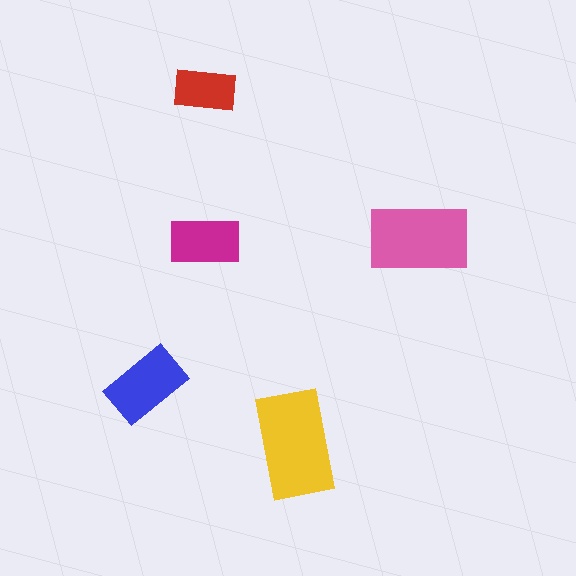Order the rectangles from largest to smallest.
the yellow one, the pink one, the blue one, the magenta one, the red one.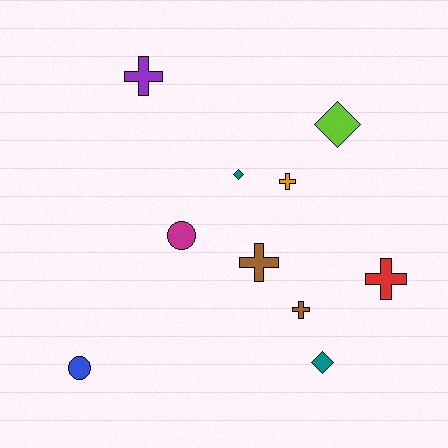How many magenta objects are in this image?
There is 1 magenta object.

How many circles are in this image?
There are 2 circles.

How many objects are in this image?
There are 10 objects.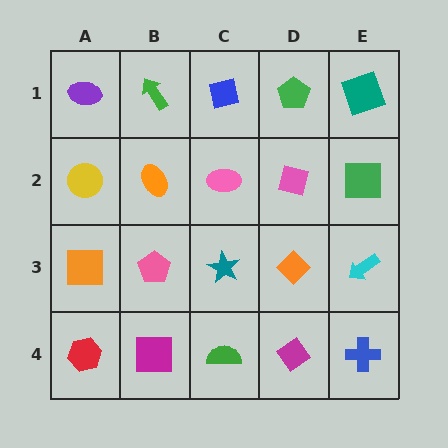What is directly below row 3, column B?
A magenta square.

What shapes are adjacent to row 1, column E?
A green square (row 2, column E), a green pentagon (row 1, column D).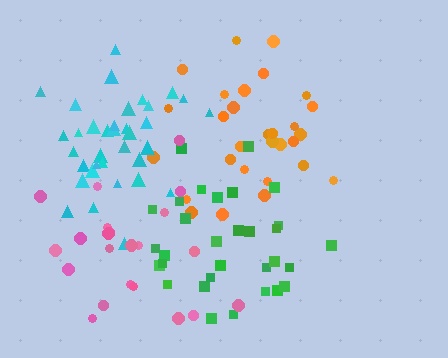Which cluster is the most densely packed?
Cyan.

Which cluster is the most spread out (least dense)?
Orange.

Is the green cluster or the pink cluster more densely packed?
Green.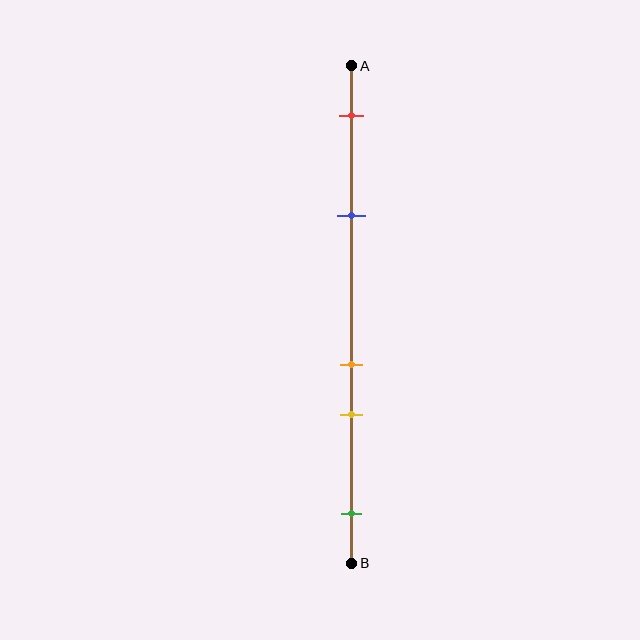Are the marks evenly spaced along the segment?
No, the marks are not evenly spaced.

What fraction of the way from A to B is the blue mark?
The blue mark is approximately 30% (0.3) of the way from A to B.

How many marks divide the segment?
There are 5 marks dividing the segment.